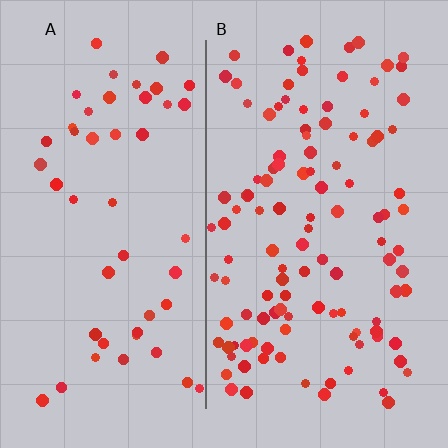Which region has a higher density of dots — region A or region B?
B (the right).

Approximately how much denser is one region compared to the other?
Approximately 2.3× — region B over region A.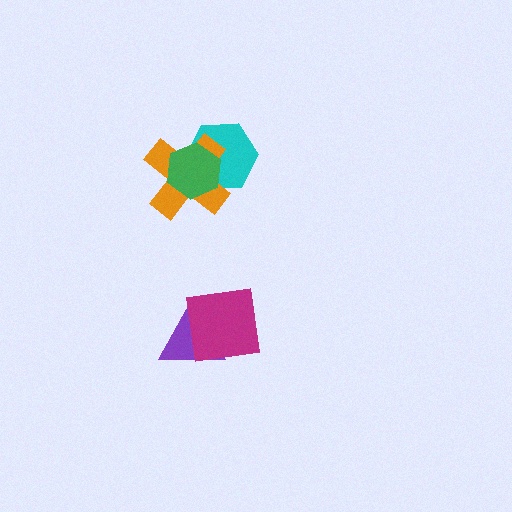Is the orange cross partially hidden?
Yes, it is partially covered by another shape.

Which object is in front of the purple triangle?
The magenta square is in front of the purple triangle.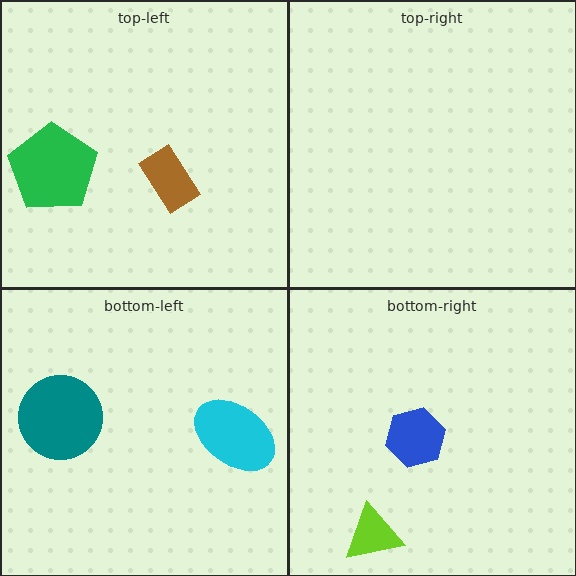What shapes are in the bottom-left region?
The cyan ellipse, the teal circle.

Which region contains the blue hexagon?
The bottom-right region.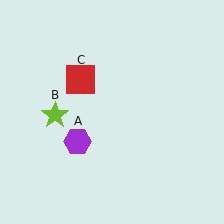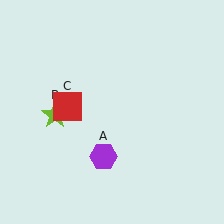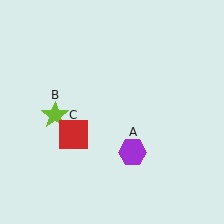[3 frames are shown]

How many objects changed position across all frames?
2 objects changed position: purple hexagon (object A), red square (object C).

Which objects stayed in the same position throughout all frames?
Lime star (object B) remained stationary.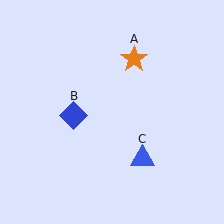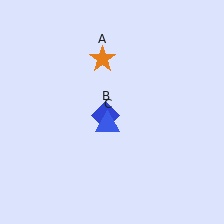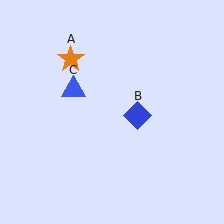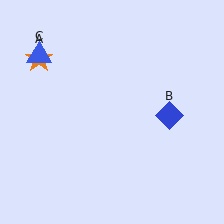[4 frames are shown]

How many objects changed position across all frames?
3 objects changed position: orange star (object A), blue diamond (object B), blue triangle (object C).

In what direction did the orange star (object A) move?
The orange star (object A) moved left.